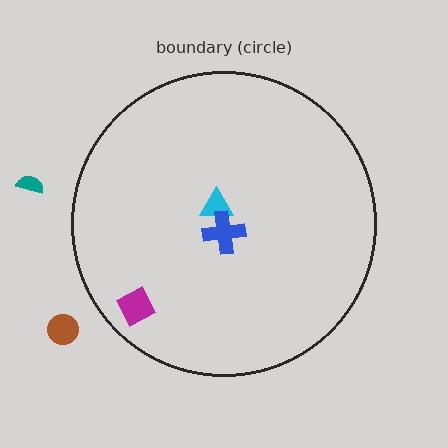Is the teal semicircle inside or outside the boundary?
Outside.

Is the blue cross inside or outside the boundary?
Inside.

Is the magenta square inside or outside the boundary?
Inside.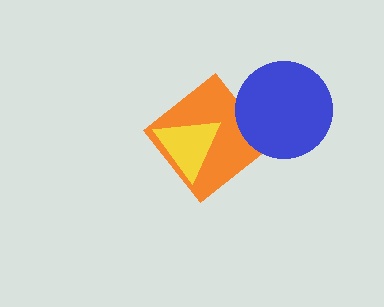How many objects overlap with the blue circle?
1 object overlaps with the blue circle.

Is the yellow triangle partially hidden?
No, no other shape covers it.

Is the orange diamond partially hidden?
Yes, it is partially covered by another shape.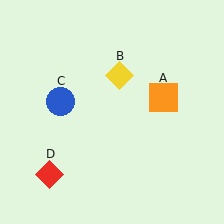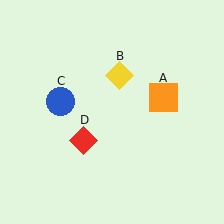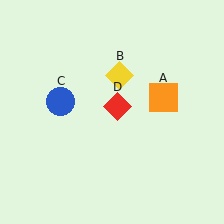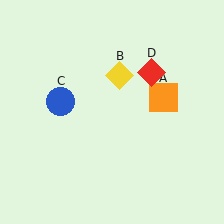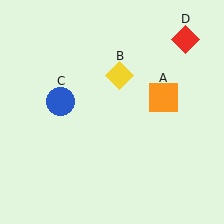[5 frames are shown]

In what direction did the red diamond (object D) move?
The red diamond (object D) moved up and to the right.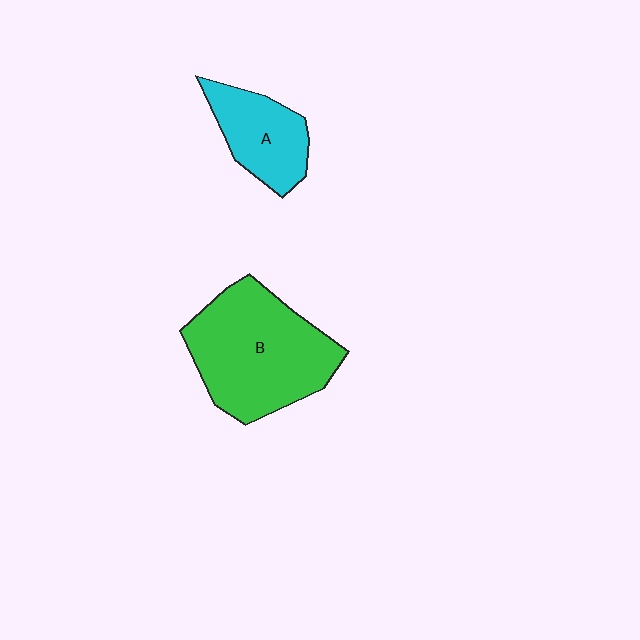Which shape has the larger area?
Shape B (green).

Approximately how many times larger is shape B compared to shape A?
Approximately 2.0 times.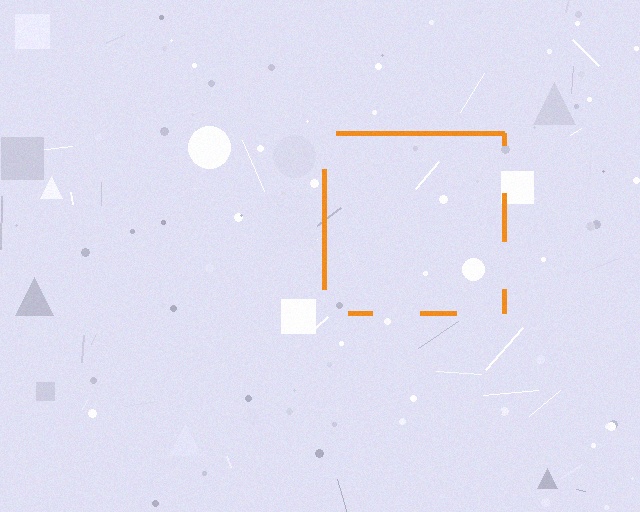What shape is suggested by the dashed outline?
The dashed outline suggests a square.